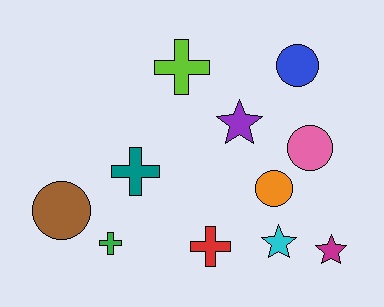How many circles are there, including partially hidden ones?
There are 4 circles.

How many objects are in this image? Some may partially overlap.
There are 11 objects.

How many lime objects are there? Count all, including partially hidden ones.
There is 1 lime object.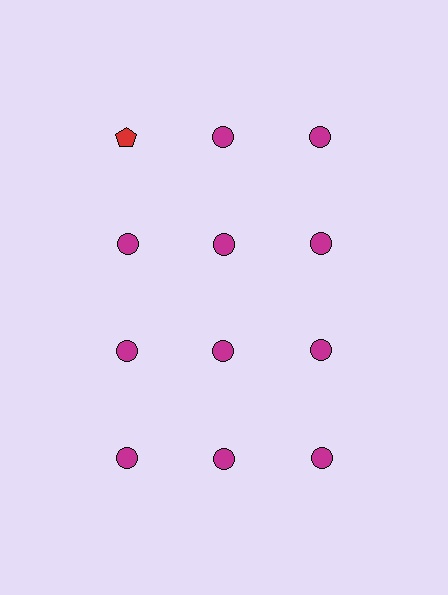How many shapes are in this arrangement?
There are 12 shapes arranged in a grid pattern.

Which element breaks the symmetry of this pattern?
The red pentagon in the top row, leftmost column breaks the symmetry. All other shapes are magenta circles.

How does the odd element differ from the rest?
It differs in both color (red instead of magenta) and shape (pentagon instead of circle).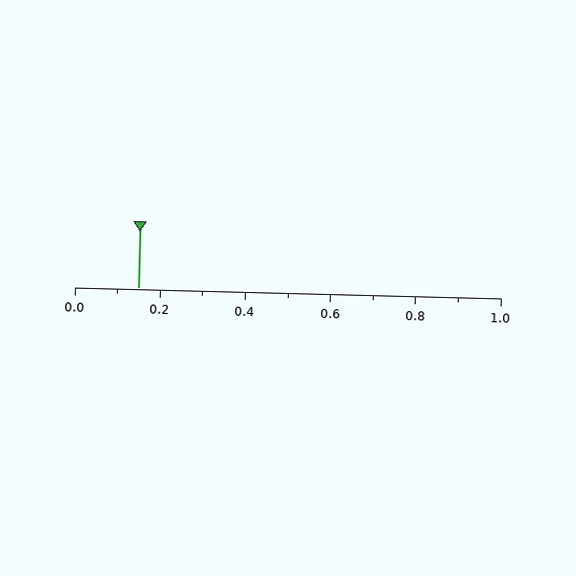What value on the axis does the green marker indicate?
The marker indicates approximately 0.15.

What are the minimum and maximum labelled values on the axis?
The axis runs from 0.0 to 1.0.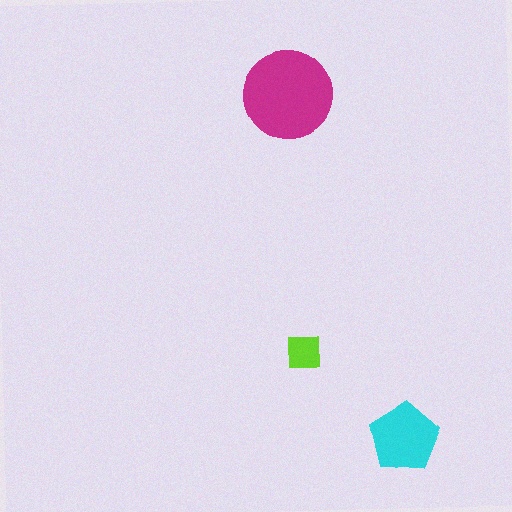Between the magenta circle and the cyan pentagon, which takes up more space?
The magenta circle.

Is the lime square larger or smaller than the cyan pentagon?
Smaller.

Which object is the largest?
The magenta circle.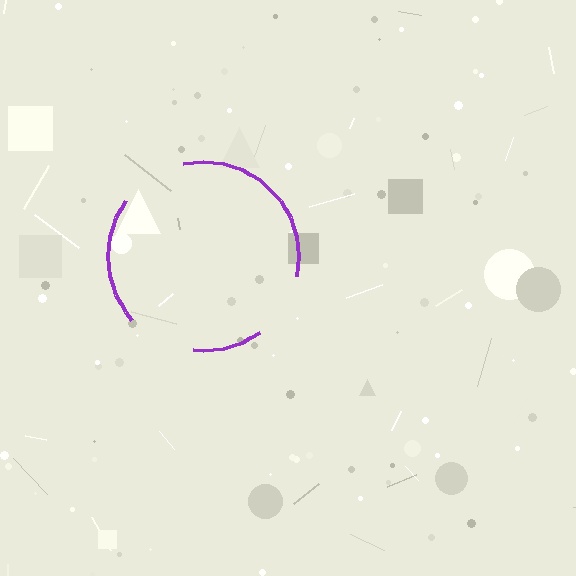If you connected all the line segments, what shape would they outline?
They would outline a circle.